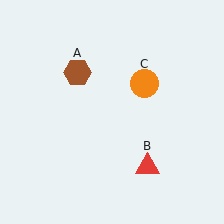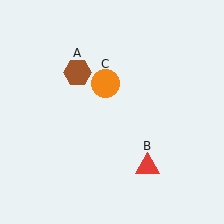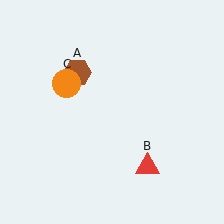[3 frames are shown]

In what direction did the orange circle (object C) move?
The orange circle (object C) moved left.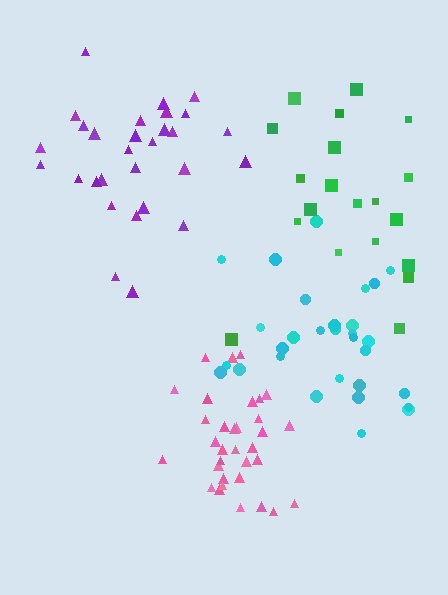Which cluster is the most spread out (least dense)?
Green.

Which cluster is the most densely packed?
Pink.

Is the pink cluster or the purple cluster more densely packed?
Pink.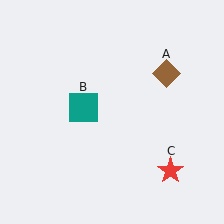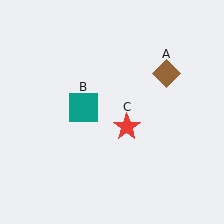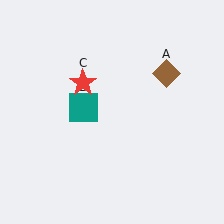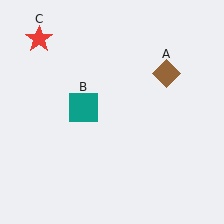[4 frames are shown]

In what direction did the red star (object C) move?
The red star (object C) moved up and to the left.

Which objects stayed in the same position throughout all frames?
Brown diamond (object A) and teal square (object B) remained stationary.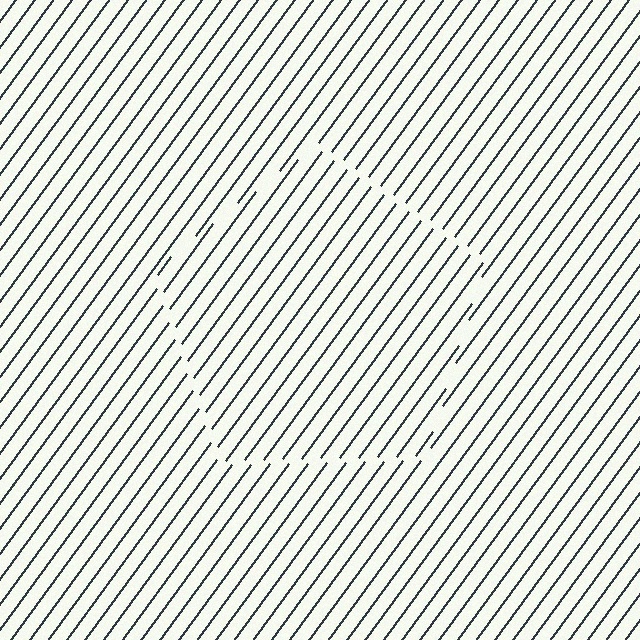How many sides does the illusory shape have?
5 sides — the line-ends trace a pentagon.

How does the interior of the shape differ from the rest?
The interior of the shape contains the same grating, shifted by half a period — the contour is defined by the phase discontinuity where line-ends from the inner and outer gratings abut.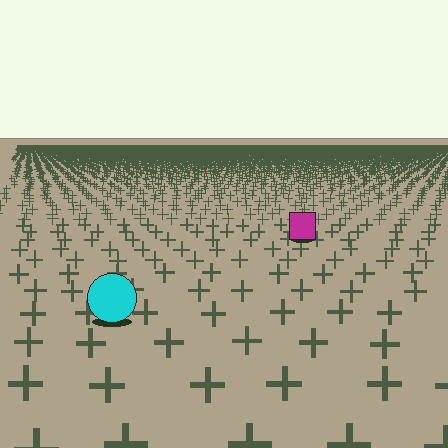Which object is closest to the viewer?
The cyan circle is closest. The texture marks near it are larger and more spread out.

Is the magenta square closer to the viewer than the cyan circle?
No. The cyan circle is closer — you can tell from the texture gradient: the ground texture is coarser near it.